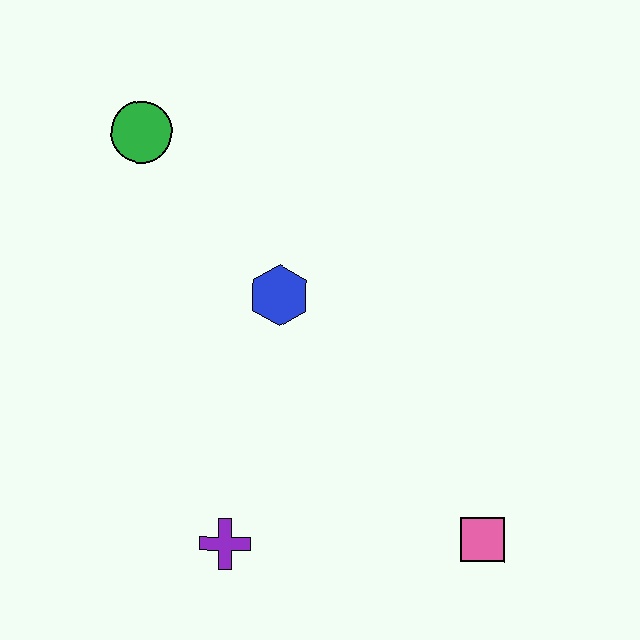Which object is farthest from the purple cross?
The green circle is farthest from the purple cross.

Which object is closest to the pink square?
The purple cross is closest to the pink square.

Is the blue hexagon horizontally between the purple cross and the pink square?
Yes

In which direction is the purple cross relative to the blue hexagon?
The purple cross is below the blue hexagon.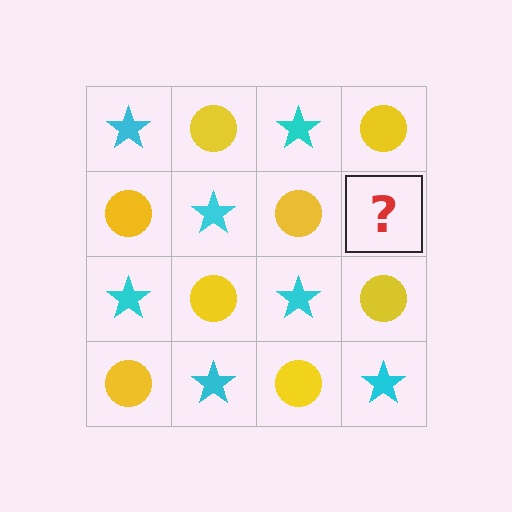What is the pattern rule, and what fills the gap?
The rule is that it alternates cyan star and yellow circle in a checkerboard pattern. The gap should be filled with a cyan star.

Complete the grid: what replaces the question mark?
The question mark should be replaced with a cyan star.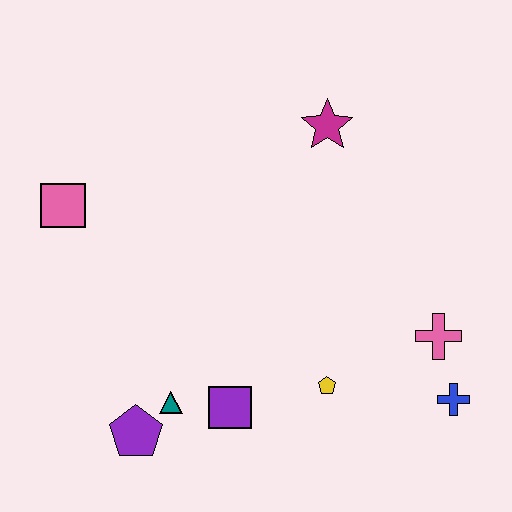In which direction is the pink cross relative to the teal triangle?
The pink cross is to the right of the teal triangle.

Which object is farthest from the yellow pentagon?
The pink square is farthest from the yellow pentagon.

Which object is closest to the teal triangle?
The purple pentagon is closest to the teal triangle.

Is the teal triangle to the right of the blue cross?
No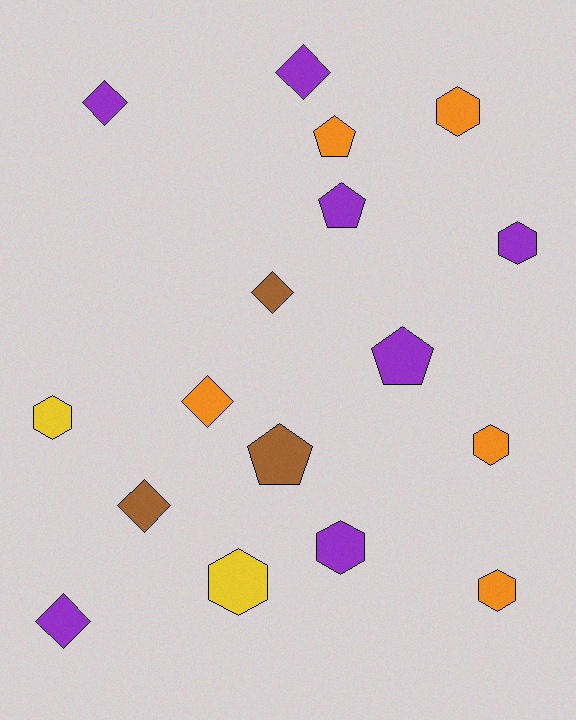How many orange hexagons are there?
There are 3 orange hexagons.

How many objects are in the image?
There are 17 objects.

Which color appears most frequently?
Purple, with 7 objects.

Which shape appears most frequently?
Hexagon, with 7 objects.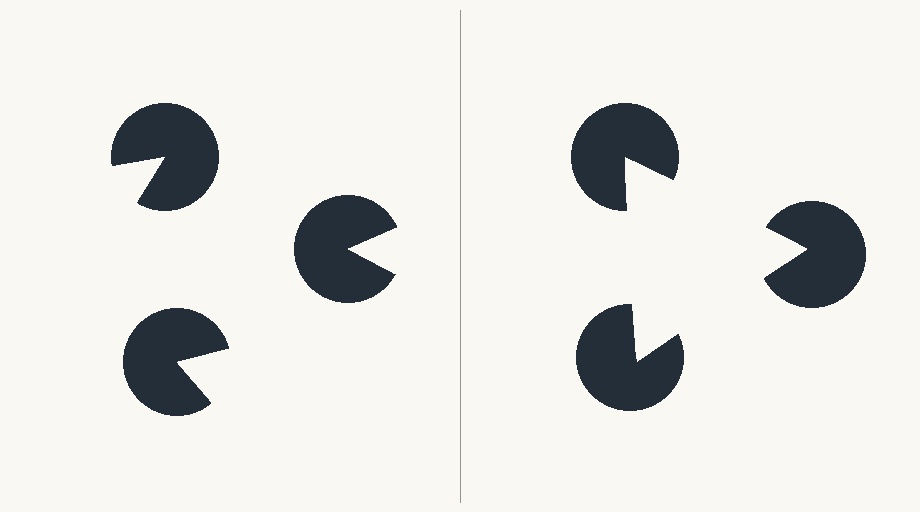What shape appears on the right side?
An illusory triangle.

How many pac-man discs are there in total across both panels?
6 — 3 on each side.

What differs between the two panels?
The pac-man discs are positioned identically on both sides; only the wedge orientations differ. On the right they align to a triangle; on the left they are misaligned.